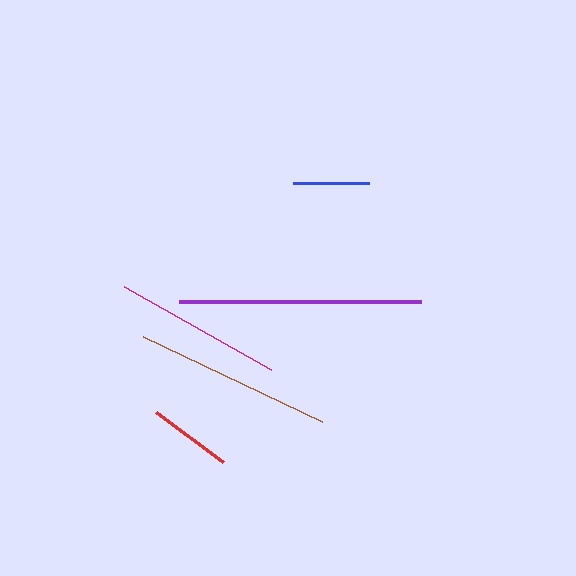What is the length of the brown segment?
The brown segment is approximately 198 pixels long.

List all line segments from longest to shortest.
From longest to shortest: purple, brown, magenta, red, blue.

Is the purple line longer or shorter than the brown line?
The purple line is longer than the brown line.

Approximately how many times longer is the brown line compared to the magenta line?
The brown line is approximately 1.2 times the length of the magenta line.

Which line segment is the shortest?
The blue line is the shortest at approximately 76 pixels.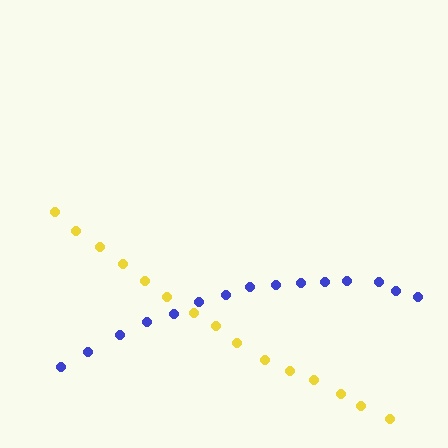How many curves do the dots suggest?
There are 2 distinct paths.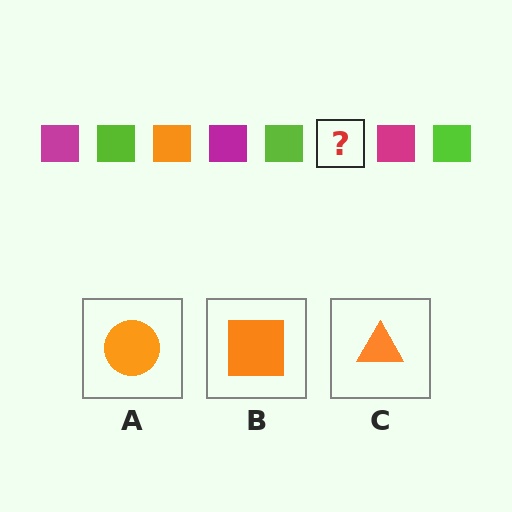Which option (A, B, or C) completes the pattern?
B.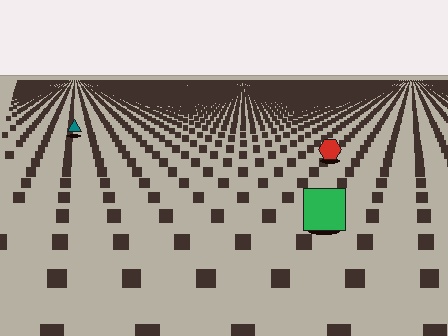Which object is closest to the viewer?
The green square is closest. The texture marks near it are larger and more spread out.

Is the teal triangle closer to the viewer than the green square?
No. The green square is closer — you can tell from the texture gradient: the ground texture is coarser near it.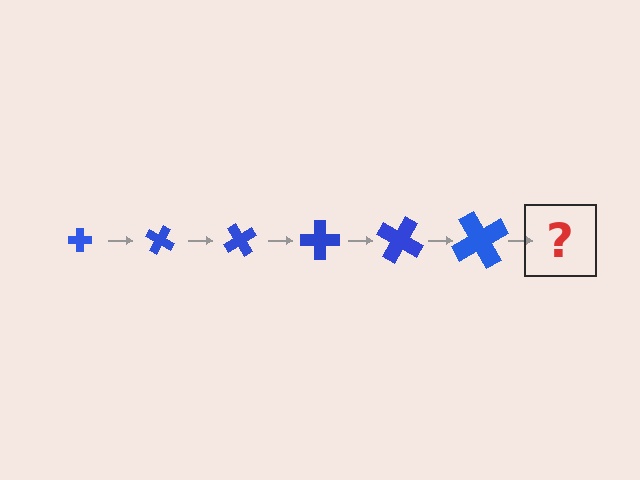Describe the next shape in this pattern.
It should be a cross, larger than the previous one and rotated 180 degrees from the start.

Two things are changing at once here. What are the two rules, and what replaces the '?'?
The two rules are that the cross grows larger each step and it rotates 30 degrees each step. The '?' should be a cross, larger than the previous one and rotated 180 degrees from the start.